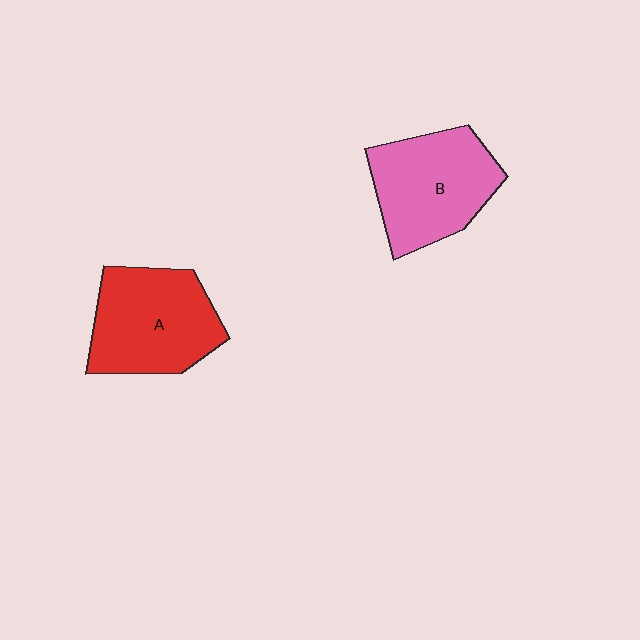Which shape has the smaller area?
Shape B (pink).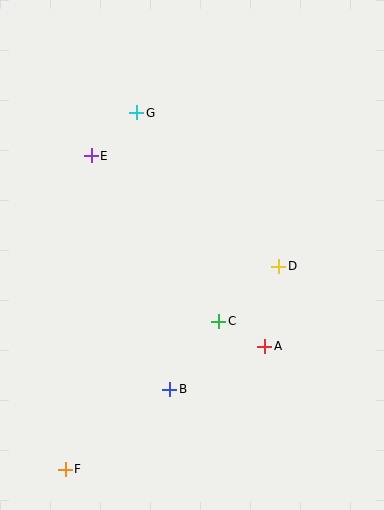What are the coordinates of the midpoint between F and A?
The midpoint between F and A is at (165, 408).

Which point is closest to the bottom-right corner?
Point A is closest to the bottom-right corner.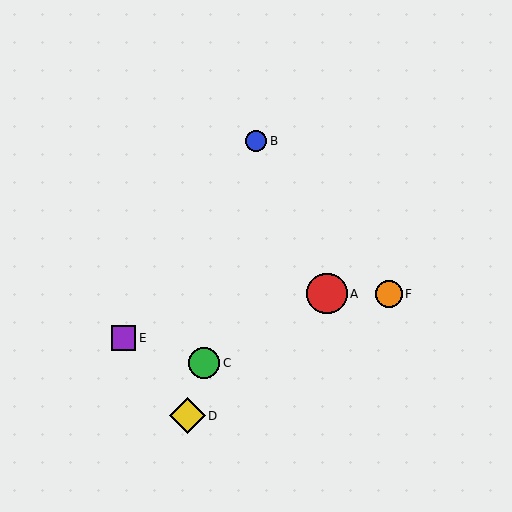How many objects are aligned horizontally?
2 objects (A, F) are aligned horizontally.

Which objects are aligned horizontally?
Objects A, F are aligned horizontally.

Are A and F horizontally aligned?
Yes, both are at y≈294.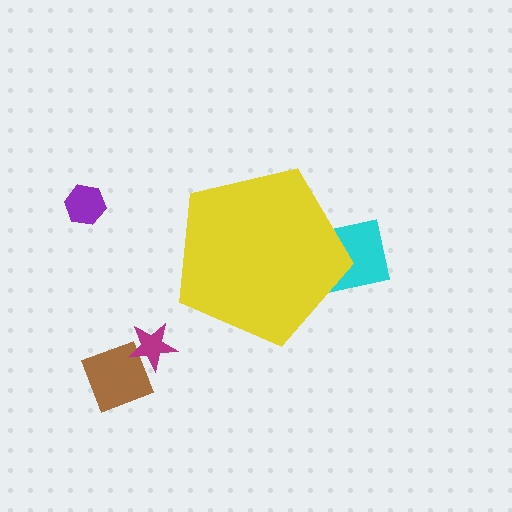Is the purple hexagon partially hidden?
No, the purple hexagon is fully visible.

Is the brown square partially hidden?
No, the brown square is fully visible.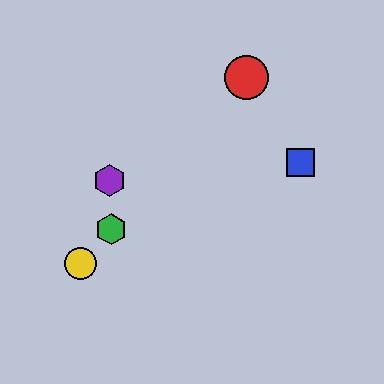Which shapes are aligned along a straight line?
The red circle, the green hexagon, the yellow circle are aligned along a straight line.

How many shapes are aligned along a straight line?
3 shapes (the red circle, the green hexagon, the yellow circle) are aligned along a straight line.